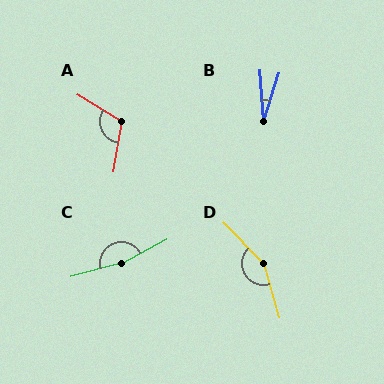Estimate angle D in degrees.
Approximately 151 degrees.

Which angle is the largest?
C, at approximately 167 degrees.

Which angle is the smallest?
B, at approximately 22 degrees.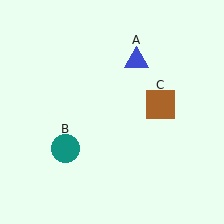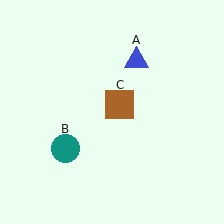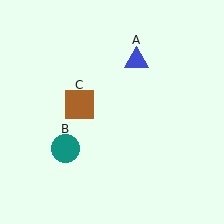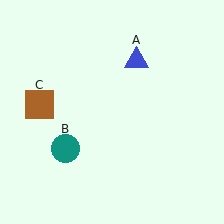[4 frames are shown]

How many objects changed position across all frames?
1 object changed position: brown square (object C).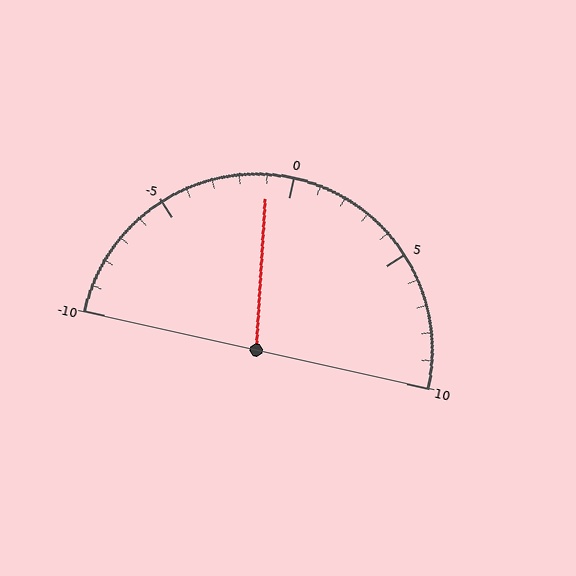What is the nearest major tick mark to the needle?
The nearest major tick mark is 0.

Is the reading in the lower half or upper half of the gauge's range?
The reading is in the lower half of the range (-10 to 10).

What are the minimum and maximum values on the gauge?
The gauge ranges from -10 to 10.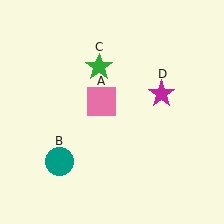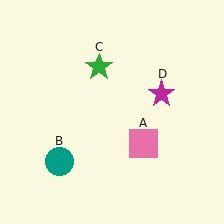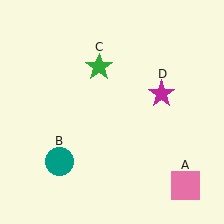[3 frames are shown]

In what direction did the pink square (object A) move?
The pink square (object A) moved down and to the right.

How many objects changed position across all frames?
1 object changed position: pink square (object A).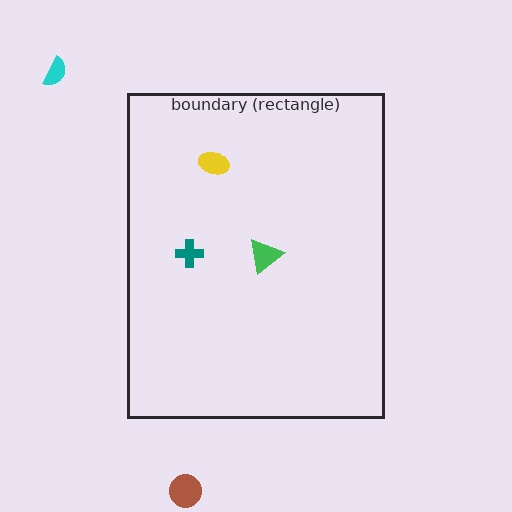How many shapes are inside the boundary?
3 inside, 2 outside.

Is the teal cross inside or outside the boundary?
Inside.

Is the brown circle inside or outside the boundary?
Outside.